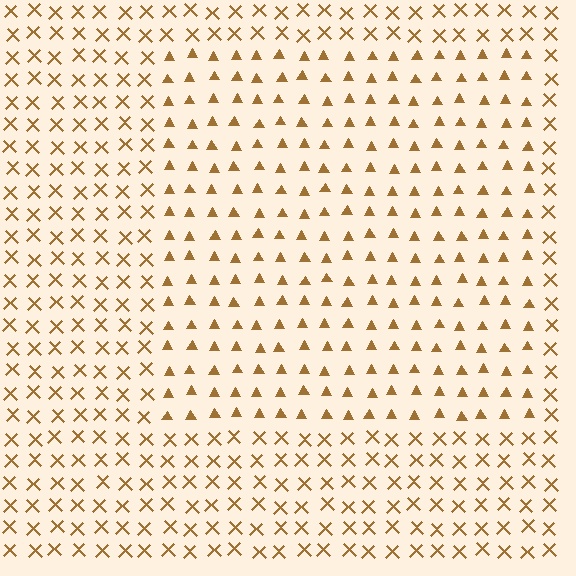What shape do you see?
I see a rectangle.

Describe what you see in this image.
The image is filled with small brown elements arranged in a uniform grid. A rectangle-shaped region contains triangles, while the surrounding area contains X marks. The boundary is defined purely by the change in element shape.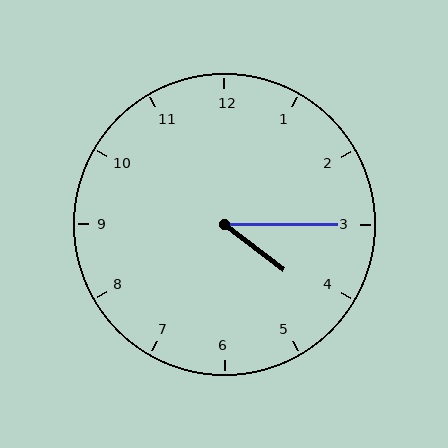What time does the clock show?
4:15.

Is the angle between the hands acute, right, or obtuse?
It is acute.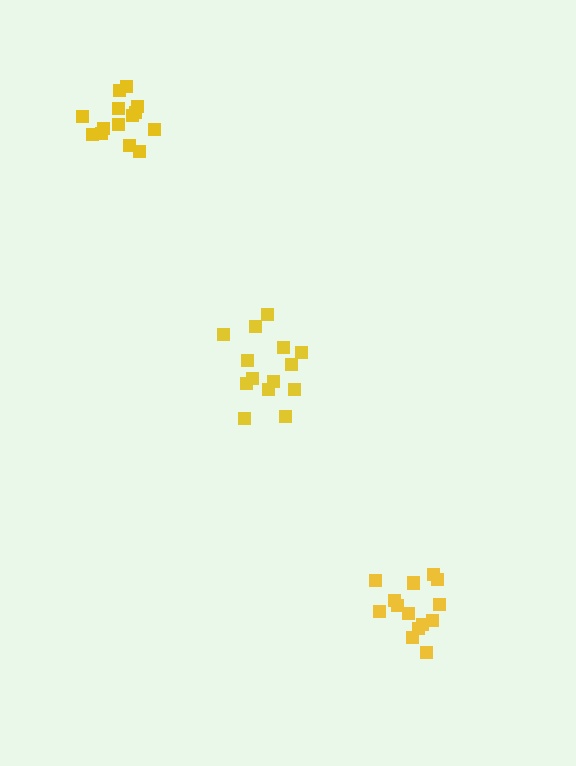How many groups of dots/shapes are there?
There are 3 groups.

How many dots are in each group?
Group 1: 14 dots, Group 2: 14 dots, Group 3: 14 dots (42 total).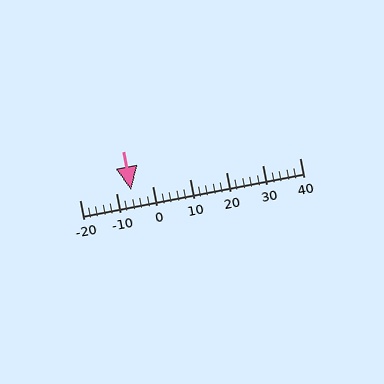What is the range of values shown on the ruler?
The ruler shows values from -20 to 40.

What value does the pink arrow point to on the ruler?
The pink arrow points to approximately -6.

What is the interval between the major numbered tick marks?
The major tick marks are spaced 10 units apart.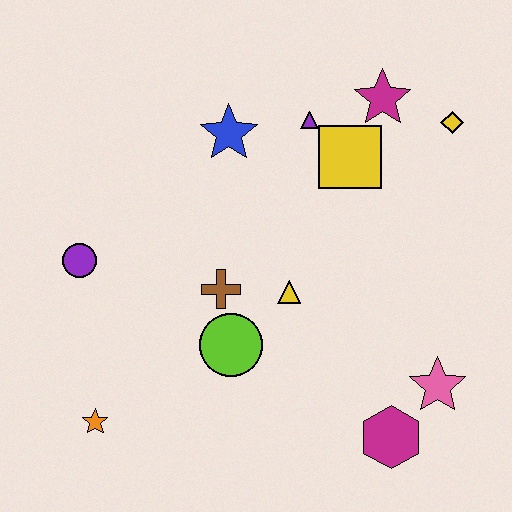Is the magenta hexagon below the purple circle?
Yes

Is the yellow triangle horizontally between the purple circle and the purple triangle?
Yes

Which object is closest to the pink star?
The magenta hexagon is closest to the pink star.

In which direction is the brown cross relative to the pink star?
The brown cross is to the left of the pink star.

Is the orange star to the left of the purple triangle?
Yes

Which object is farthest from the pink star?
The purple circle is farthest from the pink star.